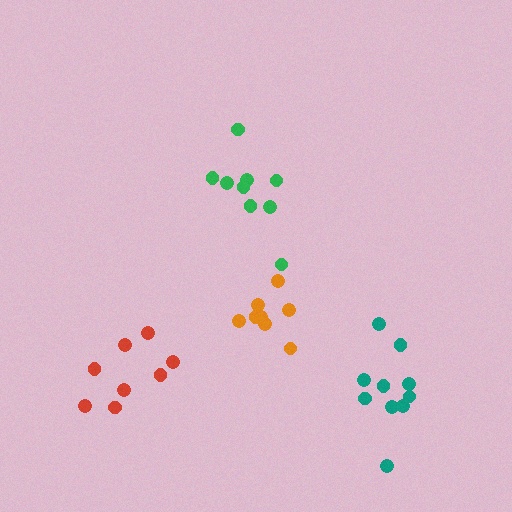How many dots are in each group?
Group 1: 8 dots, Group 2: 8 dots, Group 3: 10 dots, Group 4: 9 dots (35 total).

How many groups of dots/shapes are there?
There are 4 groups.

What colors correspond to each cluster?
The clusters are colored: red, orange, teal, green.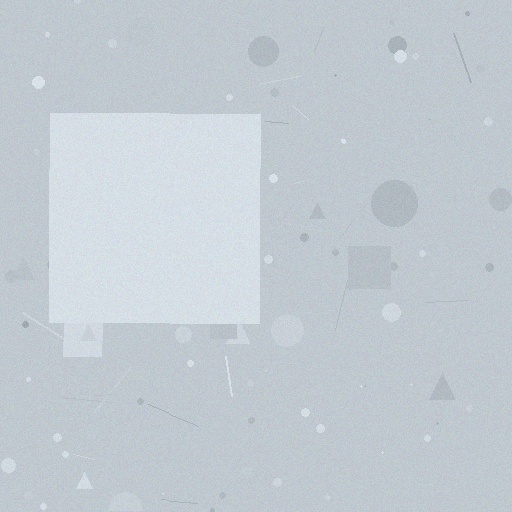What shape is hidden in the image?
A square is hidden in the image.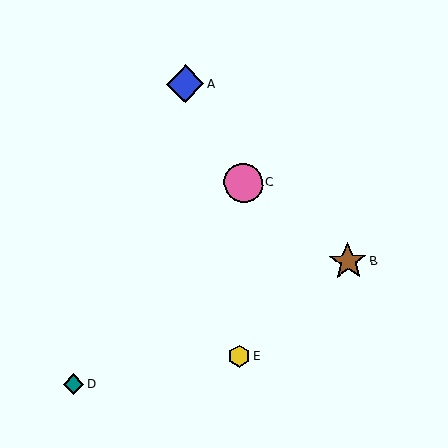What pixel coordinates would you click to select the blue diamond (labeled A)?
Click at (185, 84) to select the blue diamond A.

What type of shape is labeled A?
Shape A is a blue diamond.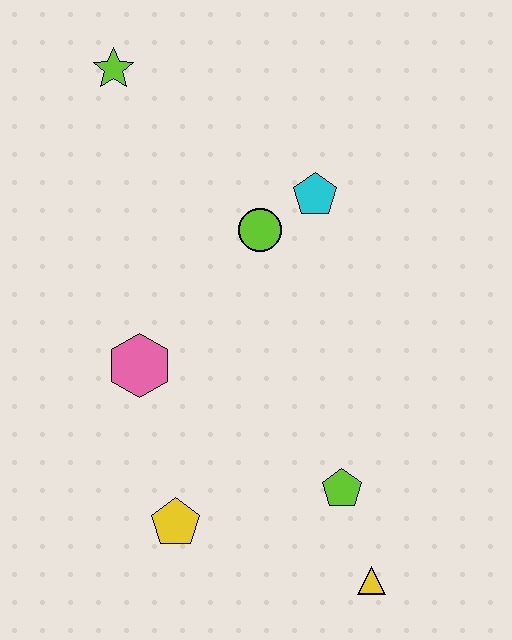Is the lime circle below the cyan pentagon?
Yes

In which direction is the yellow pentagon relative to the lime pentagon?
The yellow pentagon is to the left of the lime pentagon.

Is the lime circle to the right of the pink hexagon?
Yes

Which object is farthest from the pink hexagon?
The yellow triangle is farthest from the pink hexagon.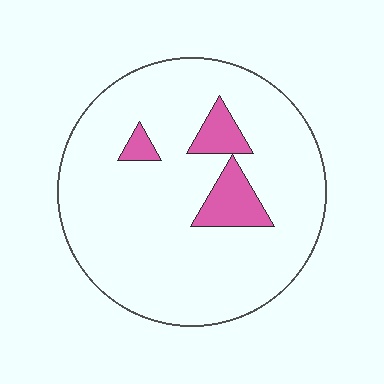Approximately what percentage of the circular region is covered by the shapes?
Approximately 10%.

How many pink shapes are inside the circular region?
3.